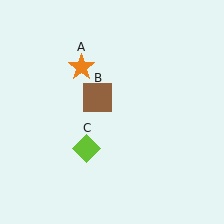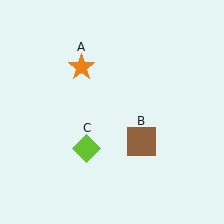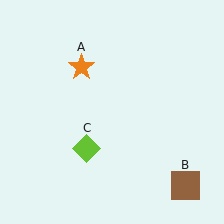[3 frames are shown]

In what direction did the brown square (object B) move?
The brown square (object B) moved down and to the right.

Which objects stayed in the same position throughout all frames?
Orange star (object A) and lime diamond (object C) remained stationary.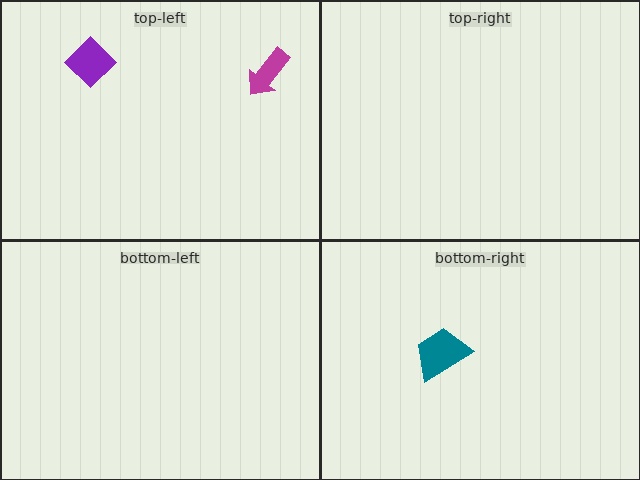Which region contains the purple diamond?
The top-left region.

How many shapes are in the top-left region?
2.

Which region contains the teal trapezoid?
The bottom-right region.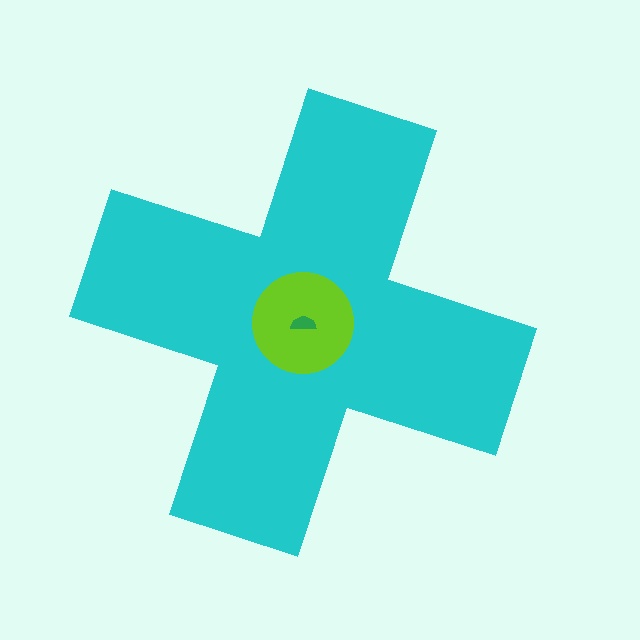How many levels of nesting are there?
3.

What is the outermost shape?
The cyan cross.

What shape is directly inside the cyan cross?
The lime circle.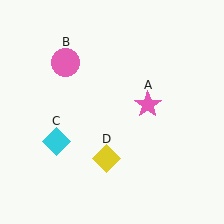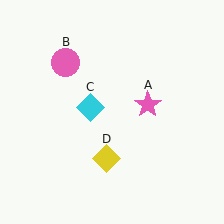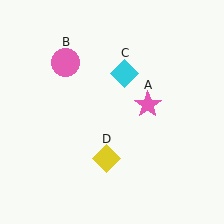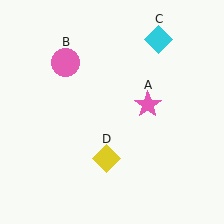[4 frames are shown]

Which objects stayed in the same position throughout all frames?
Pink star (object A) and pink circle (object B) and yellow diamond (object D) remained stationary.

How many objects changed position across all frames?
1 object changed position: cyan diamond (object C).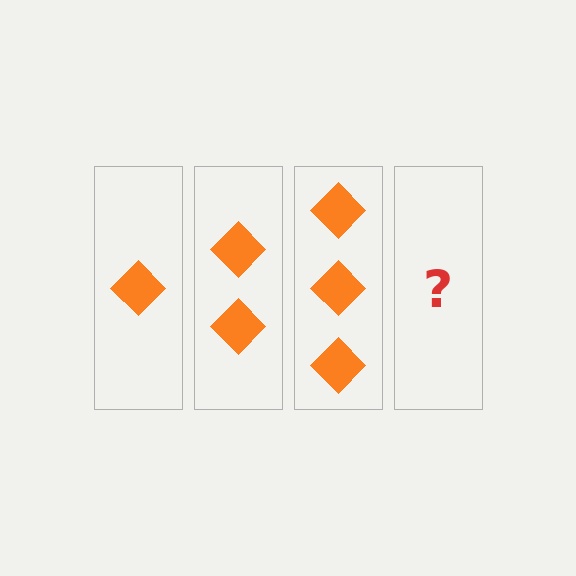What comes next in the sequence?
The next element should be 4 diamonds.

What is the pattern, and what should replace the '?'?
The pattern is that each step adds one more diamond. The '?' should be 4 diamonds.